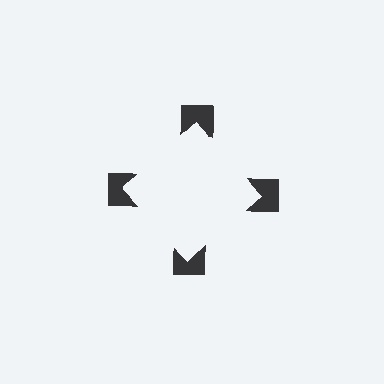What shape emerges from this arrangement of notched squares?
An illusory square — its edges are inferred from the aligned wedge cuts in the notched squares, not physically drawn.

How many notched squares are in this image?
There are 4 — one at each vertex of the illusory square.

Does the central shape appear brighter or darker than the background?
It typically appears slightly brighter than the background, even though no actual brightness change is drawn.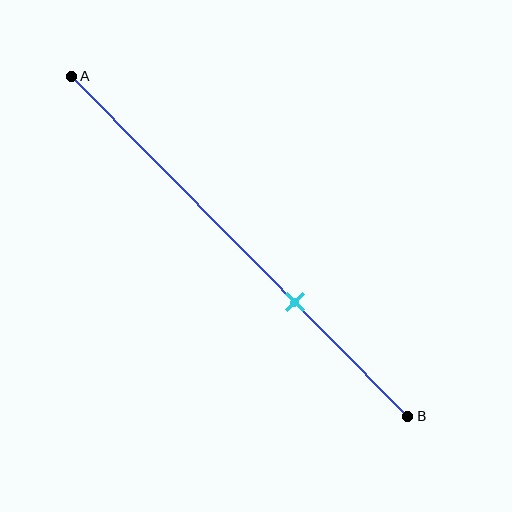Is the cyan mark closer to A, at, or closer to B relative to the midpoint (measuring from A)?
The cyan mark is closer to point B than the midpoint of segment AB.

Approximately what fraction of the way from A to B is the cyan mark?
The cyan mark is approximately 65% of the way from A to B.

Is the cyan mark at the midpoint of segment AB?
No, the mark is at about 65% from A, not at the 50% midpoint.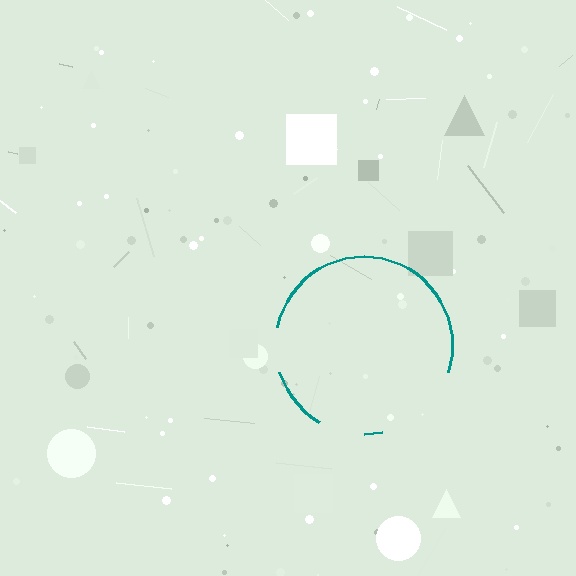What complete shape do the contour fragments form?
The contour fragments form a circle.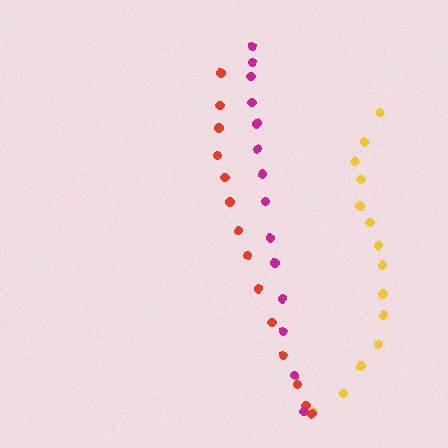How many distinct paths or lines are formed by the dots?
There are 3 distinct paths.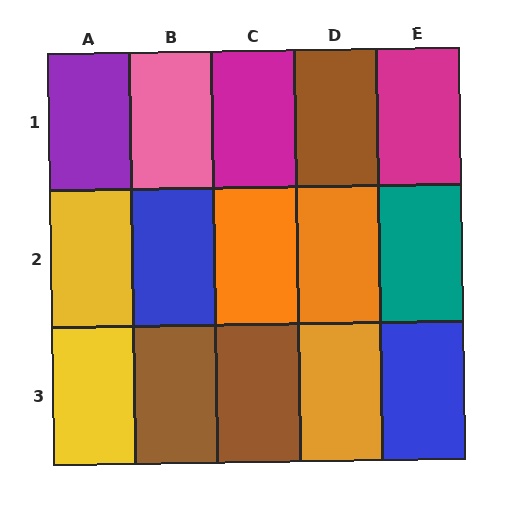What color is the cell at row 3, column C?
Brown.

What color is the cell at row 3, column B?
Brown.